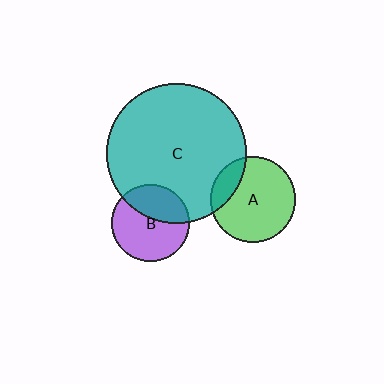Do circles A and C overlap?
Yes.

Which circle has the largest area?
Circle C (teal).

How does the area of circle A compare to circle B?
Approximately 1.2 times.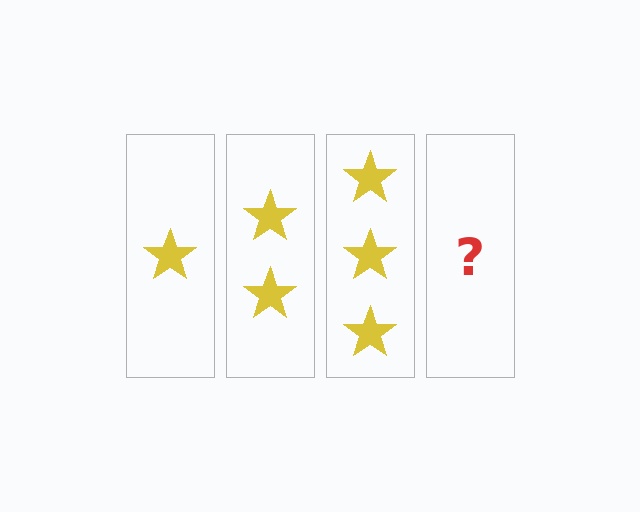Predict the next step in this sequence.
The next step is 4 stars.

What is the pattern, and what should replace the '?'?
The pattern is that each step adds one more star. The '?' should be 4 stars.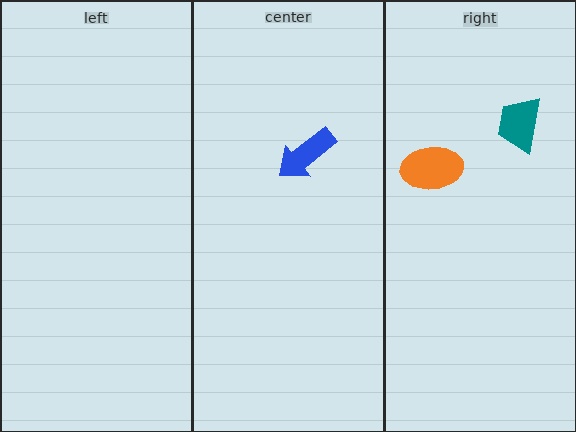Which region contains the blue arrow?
The center region.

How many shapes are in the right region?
2.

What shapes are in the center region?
The blue arrow.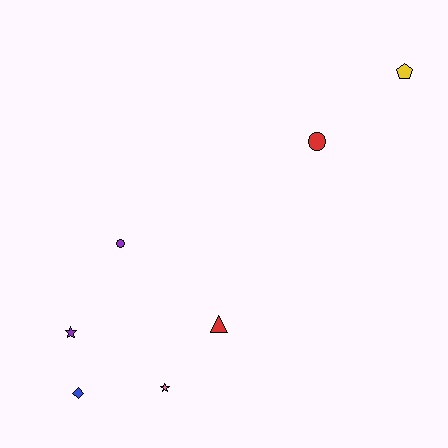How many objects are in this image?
There are 7 objects.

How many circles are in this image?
There are 2 circles.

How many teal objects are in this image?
There are no teal objects.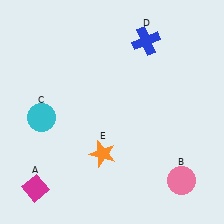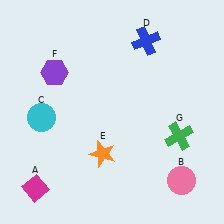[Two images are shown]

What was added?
A purple hexagon (F), a green cross (G) were added in Image 2.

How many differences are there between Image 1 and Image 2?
There are 2 differences between the two images.